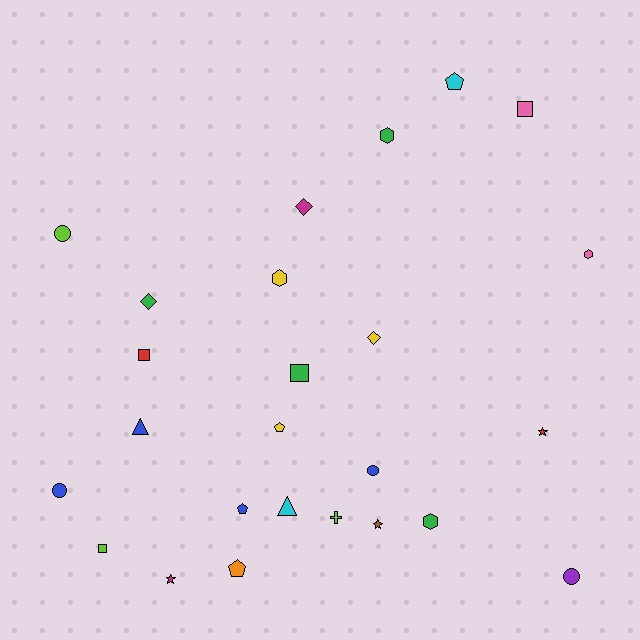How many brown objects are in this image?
There is 1 brown object.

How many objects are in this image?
There are 25 objects.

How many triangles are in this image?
There are 2 triangles.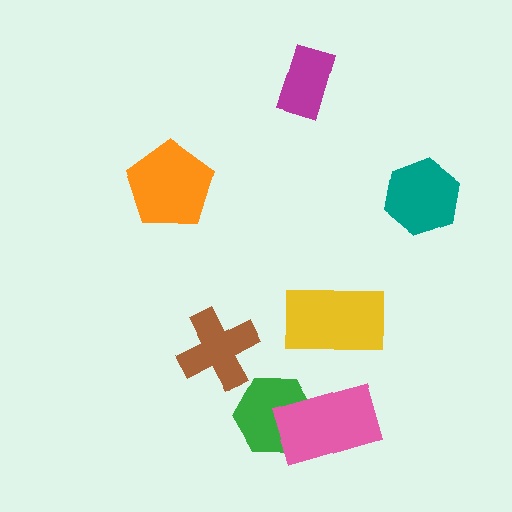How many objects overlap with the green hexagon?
1 object overlaps with the green hexagon.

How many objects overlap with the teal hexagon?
0 objects overlap with the teal hexagon.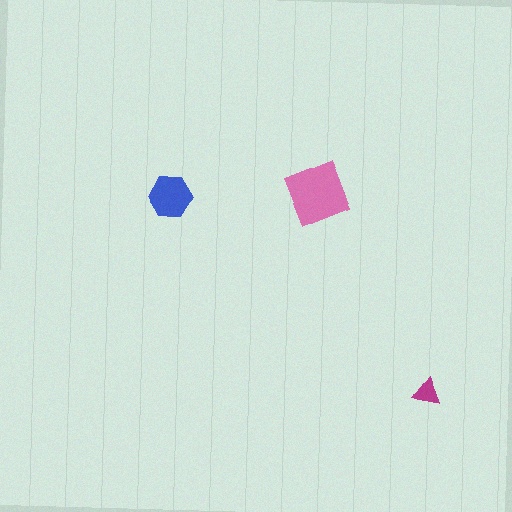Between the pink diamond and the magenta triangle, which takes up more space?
The pink diamond.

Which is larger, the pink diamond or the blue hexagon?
The pink diamond.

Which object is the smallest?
The magenta triangle.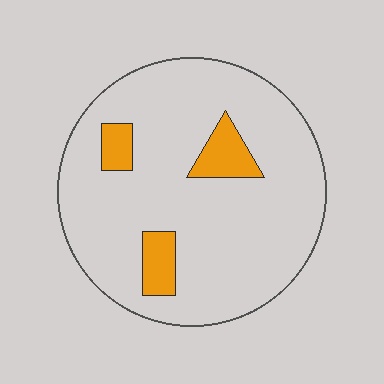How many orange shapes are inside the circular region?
3.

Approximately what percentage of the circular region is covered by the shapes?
Approximately 10%.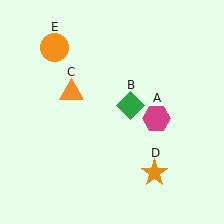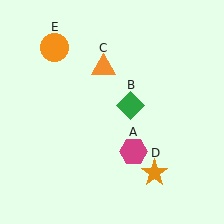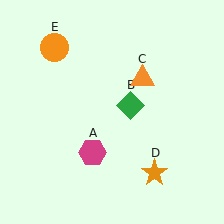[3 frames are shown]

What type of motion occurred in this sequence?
The magenta hexagon (object A), orange triangle (object C) rotated clockwise around the center of the scene.